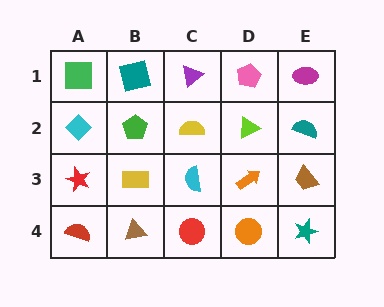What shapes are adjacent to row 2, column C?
A purple triangle (row 1, column C), a cyan semicircle (row 3, column C), a green pentagon (row 2, column B), a lime triangle (row 2, column D).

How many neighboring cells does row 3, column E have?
3.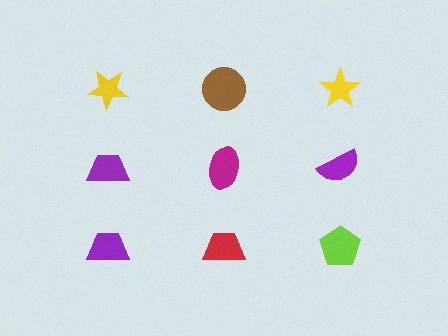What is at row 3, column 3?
A lime pentagon.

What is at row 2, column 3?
A purple semicircle.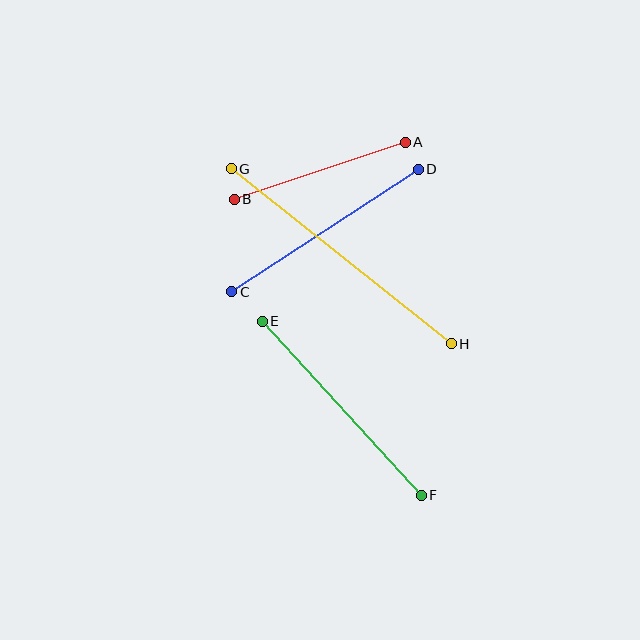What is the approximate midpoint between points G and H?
The midpoint is at approximately (341, 256) pixels.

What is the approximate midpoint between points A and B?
The midpoint is at approximately (320, 171) pixels.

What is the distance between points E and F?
The distance is approximately 235 pixels.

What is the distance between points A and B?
The distance is approximately 180 pixels.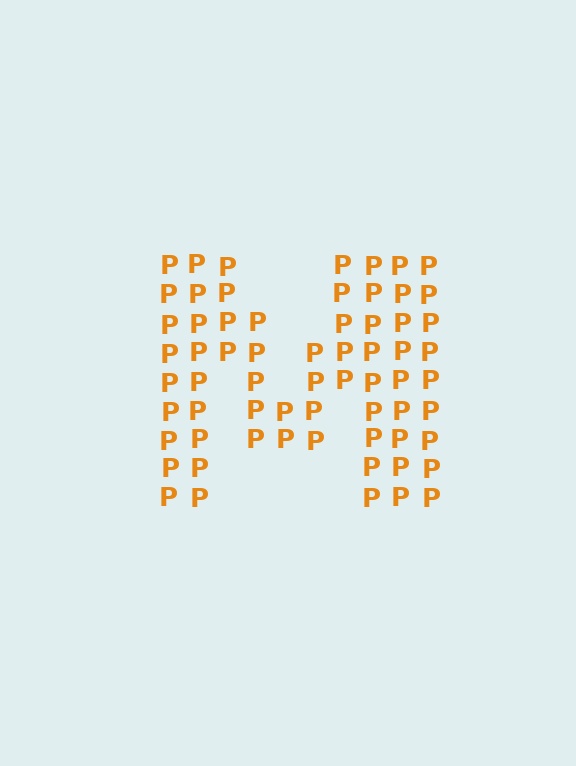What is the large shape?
The large shape is the letter M.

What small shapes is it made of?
It is made of small letter P's.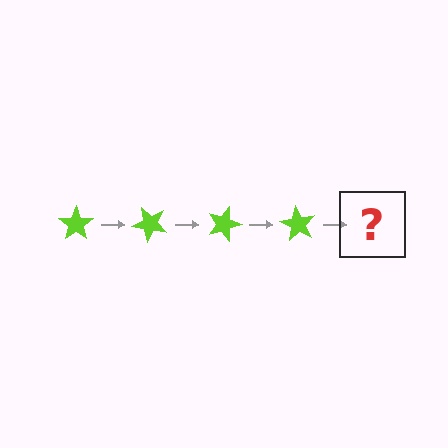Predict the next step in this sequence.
The next step is a lime star rotated 180 degrees.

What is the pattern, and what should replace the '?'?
The pattern is that the star rotates 45 degrees each step. The '?' should be a lime star rotated 180 degrees.